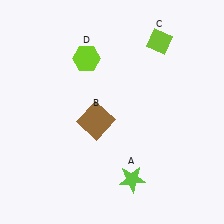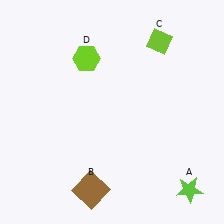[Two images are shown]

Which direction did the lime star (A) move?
The lime star (A) moved right.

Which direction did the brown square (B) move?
The brown square (B) moved down.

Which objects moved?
The objects that moved are: the lime star (A), the brown square (B).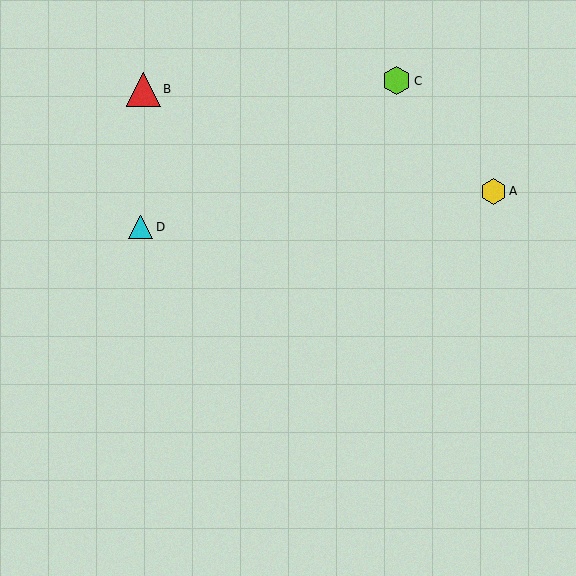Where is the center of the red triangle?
The center of the red triangle is at (144, 89).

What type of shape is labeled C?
Shape C is a lime hexagon.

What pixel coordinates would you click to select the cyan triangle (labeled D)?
Click at (141, 227) to select the cyan triangle D.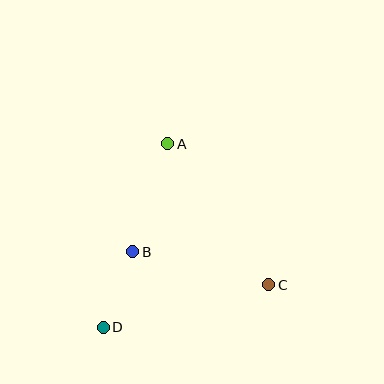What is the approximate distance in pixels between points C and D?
The distance between C and D is approximately 171 pixels.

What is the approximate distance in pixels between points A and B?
The distance between A and B is approximately 113 pixels.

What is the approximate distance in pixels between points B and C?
The distance between B and C is approximately 140 pixels.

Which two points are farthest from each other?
Points A and D are farthest from each other.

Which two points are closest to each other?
Points B and D are closest to each other.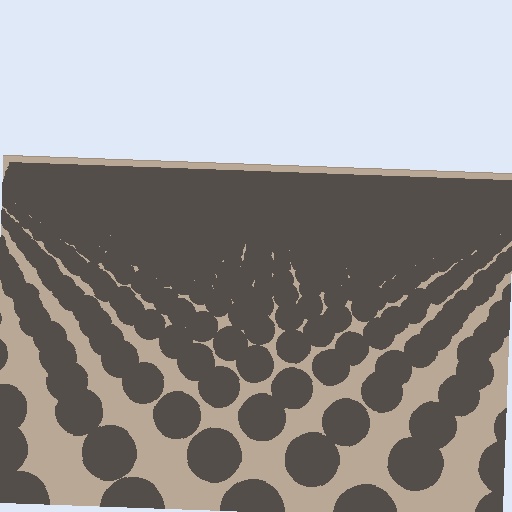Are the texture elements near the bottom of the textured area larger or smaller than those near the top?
Larger. Near the bottom, elements are closer to the viewer and appear at a bigger on-screen size.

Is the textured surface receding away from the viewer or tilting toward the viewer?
The surface is receding away from the viewer. Texture elements get smaller and denser toward the top.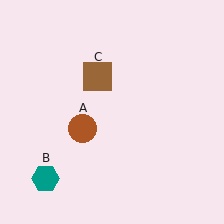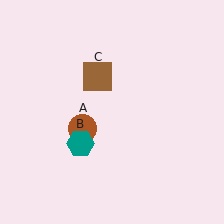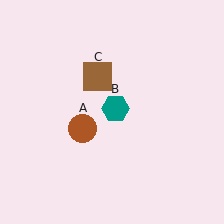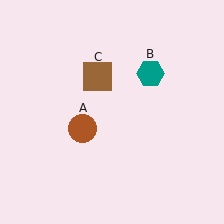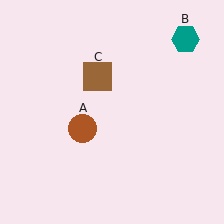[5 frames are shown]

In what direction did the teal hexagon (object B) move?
The teal hexagon (object B) moved up and to the right.